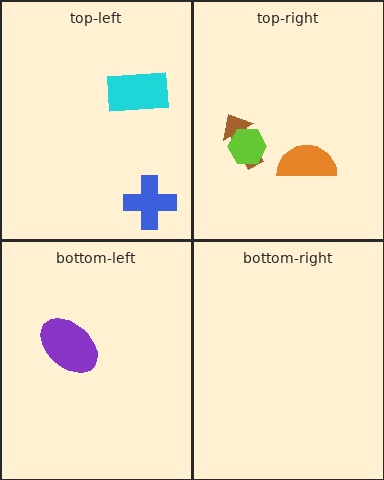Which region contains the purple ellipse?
The bottom-left region.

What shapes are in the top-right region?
The orange semicircle, the brown arrow, the lime hexagon.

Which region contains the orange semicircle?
The top-right region.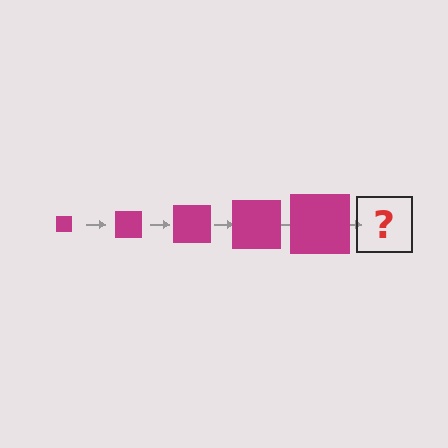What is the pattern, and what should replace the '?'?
The pattern is that the square gets progressively larger each step. The '?' should be a magenta square, larger than the previous one.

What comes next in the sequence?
The next element should be a magenta square, larger than the previous one.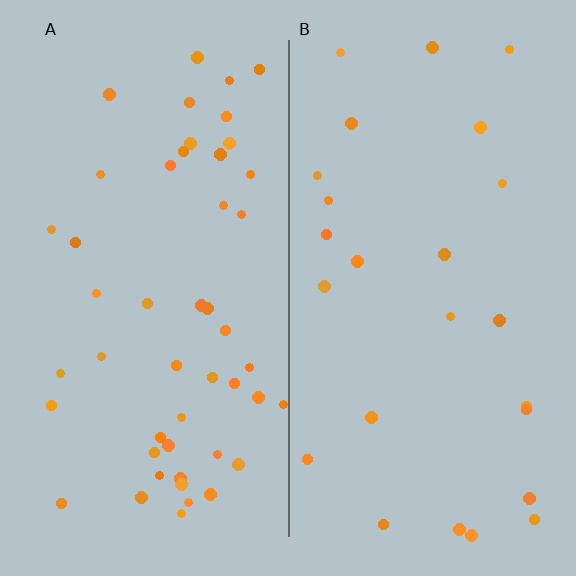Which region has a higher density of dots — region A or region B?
A (the left).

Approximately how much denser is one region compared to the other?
Approximately 1.9× — region A over region B.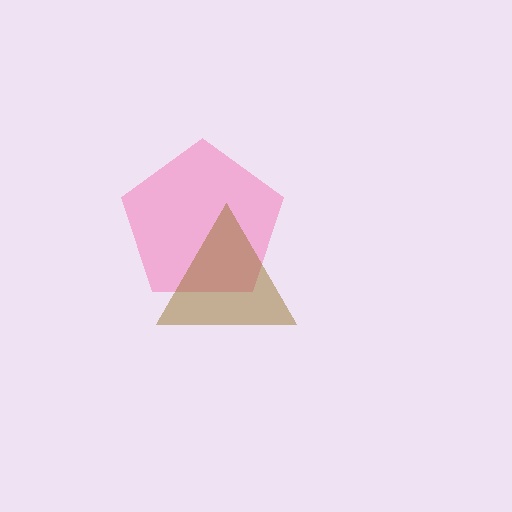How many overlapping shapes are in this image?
There are 2 overlapping shapes in the image.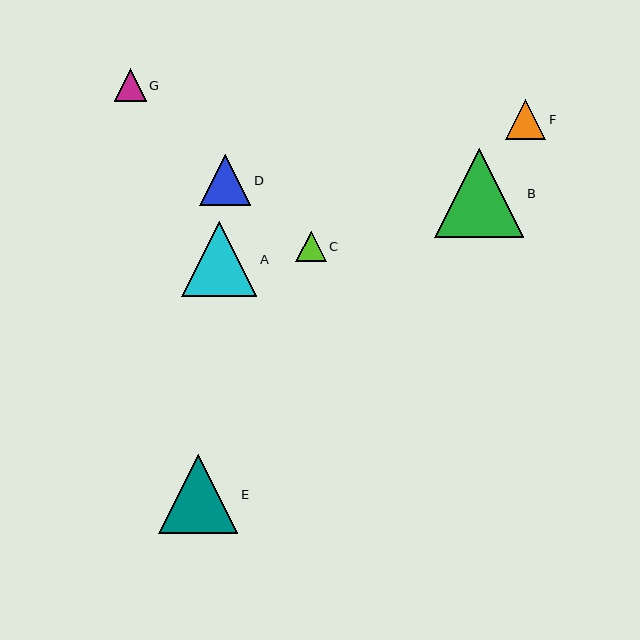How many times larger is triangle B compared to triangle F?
Triangle B is approximately 2.2 times the size of triangle F.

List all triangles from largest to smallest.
From largest to smallest: B, E, A, D, F, G, C.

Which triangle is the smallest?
Triangle C is the smallest with a size of approximately 31 pixels.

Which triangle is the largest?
Triangle B is the largest with a size of approximately 89 pixels.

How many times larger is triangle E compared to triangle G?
Triangle E is approximately 2.4 times the size of triangle G.